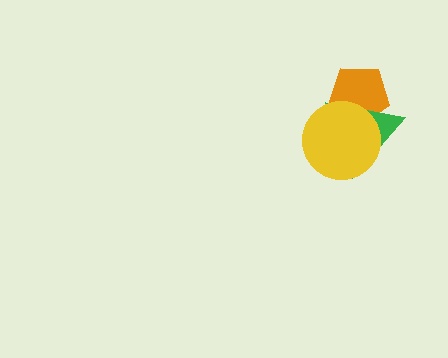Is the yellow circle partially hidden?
No, no other shape covers it.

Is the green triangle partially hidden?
Yes, it is partially covered by another shape.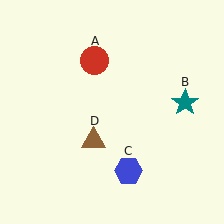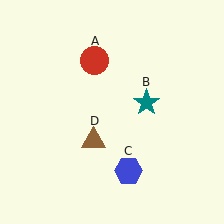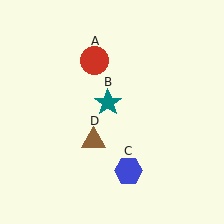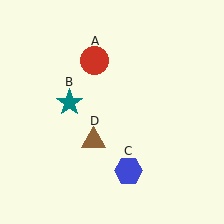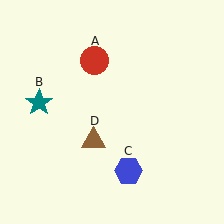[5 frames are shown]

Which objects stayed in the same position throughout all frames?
Red circle (object A) and blue hexagon (object C) and brown triangle (object D) remained stationary.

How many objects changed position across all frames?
1 object changed position: teal star (object B).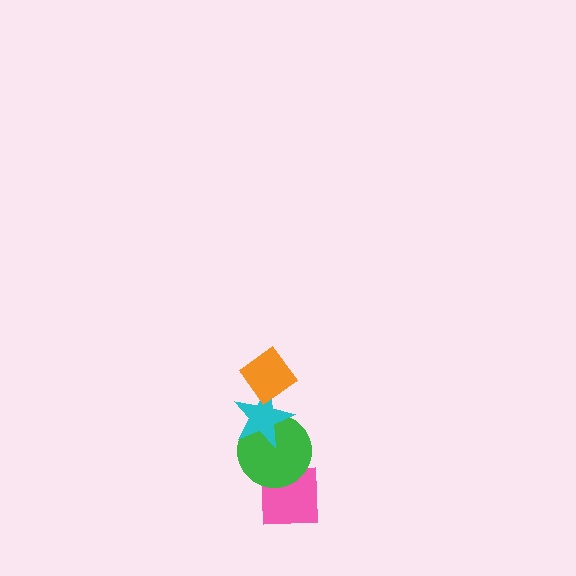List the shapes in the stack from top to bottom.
From top to bottom: the orange diamond, the cyan star, the green circle, the pink square.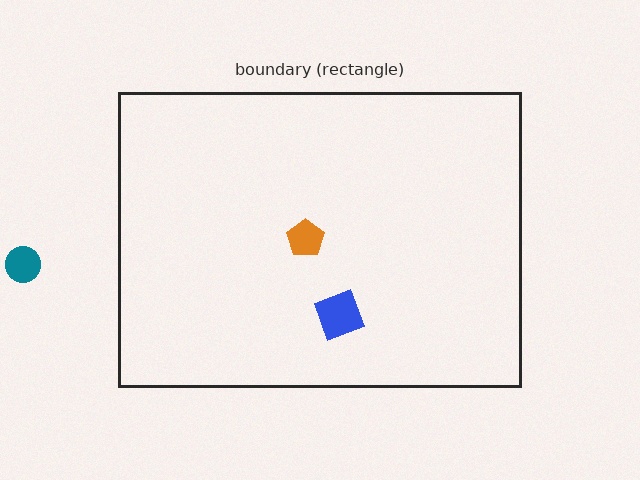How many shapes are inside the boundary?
2 inside, 1 outside.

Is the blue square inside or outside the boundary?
Inside.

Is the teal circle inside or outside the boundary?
Outside.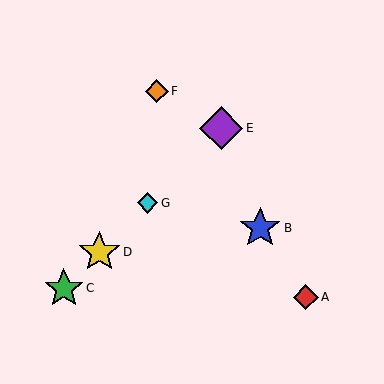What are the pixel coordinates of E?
Object E is at (221, 128).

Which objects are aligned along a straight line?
Objects C, D, E, G are aligned along a straight line.